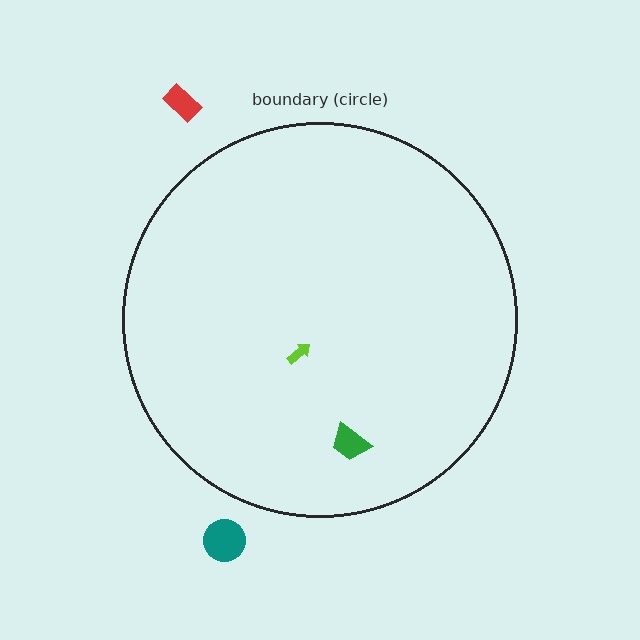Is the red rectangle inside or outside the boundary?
Outside.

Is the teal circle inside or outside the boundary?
Outside.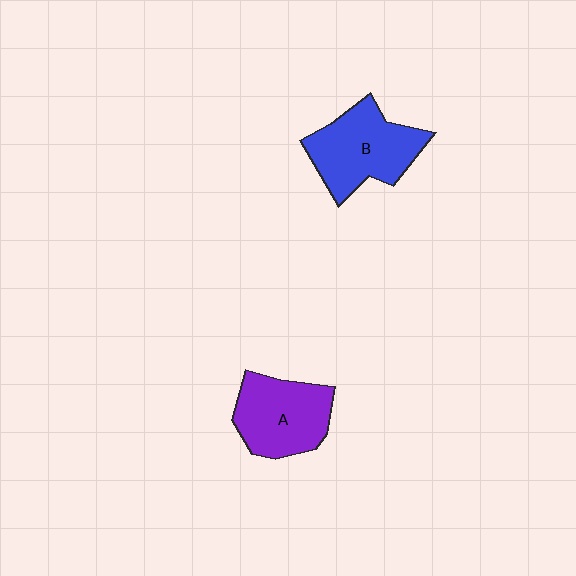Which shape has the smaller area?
Shape A (purple).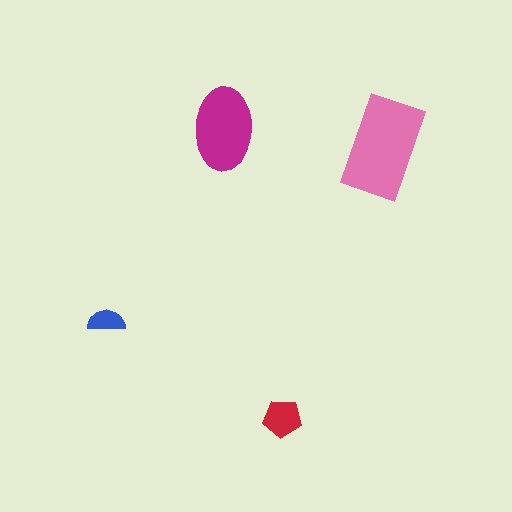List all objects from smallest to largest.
The blue semicircle, the red pentagon, the magenta ellipse, the pink rectangle.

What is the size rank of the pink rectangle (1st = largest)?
1st.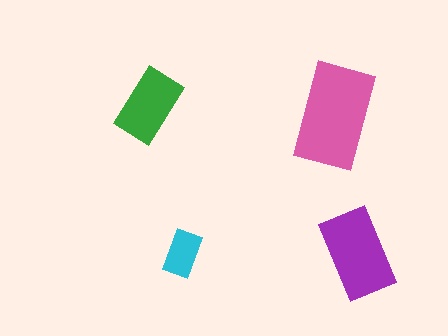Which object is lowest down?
The cyan rectangle is bottommost.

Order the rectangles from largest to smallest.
the pink one, the purple one, the green one, the cyan one.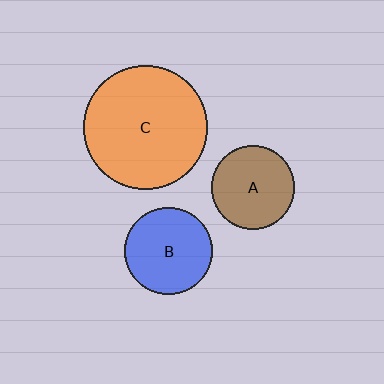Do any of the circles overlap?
No, none of the circles overlap.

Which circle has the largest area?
Circle C (orange).